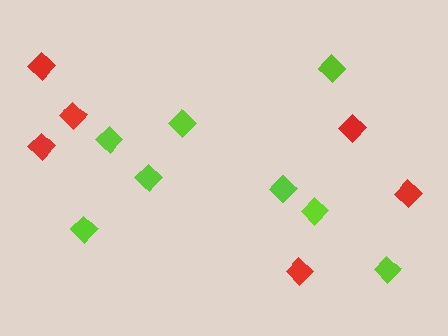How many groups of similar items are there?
There are 2 groups: one group of red diamonds (6) and one group of lime diamonds (8).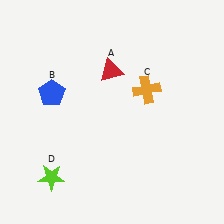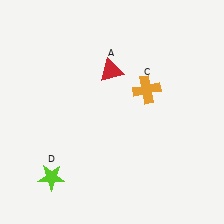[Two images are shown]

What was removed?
The blue pentagon (B) was removed in Image 2.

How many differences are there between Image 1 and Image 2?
There is 1 difference between the two images.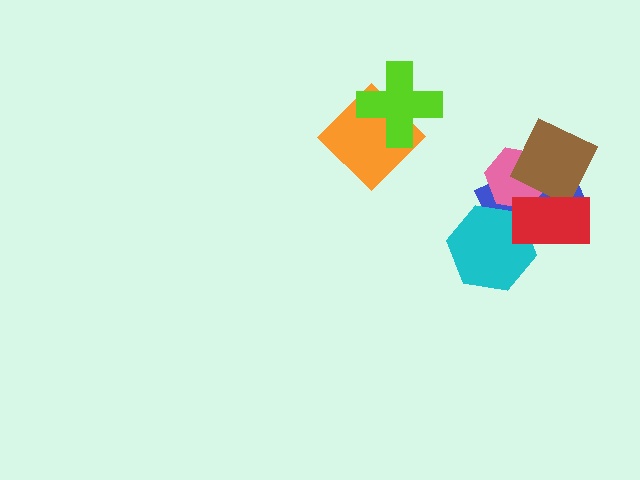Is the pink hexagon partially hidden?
Yes, it is partially covered by another shape.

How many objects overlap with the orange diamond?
1 object overlaps with the orange diamond.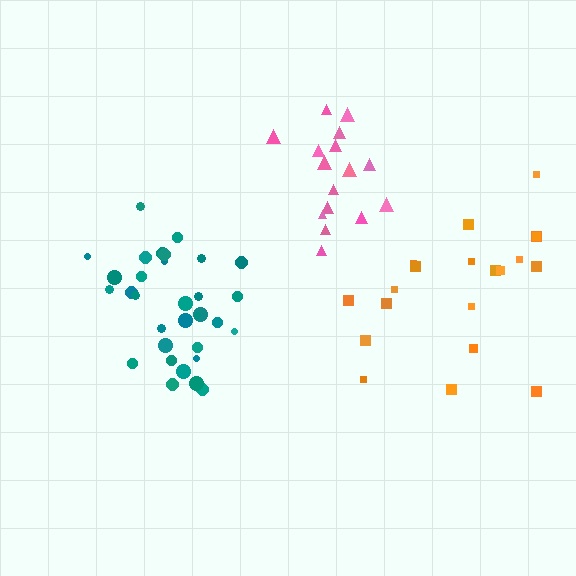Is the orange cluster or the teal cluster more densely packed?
Teal.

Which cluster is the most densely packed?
Teal.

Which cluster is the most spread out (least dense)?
Orange.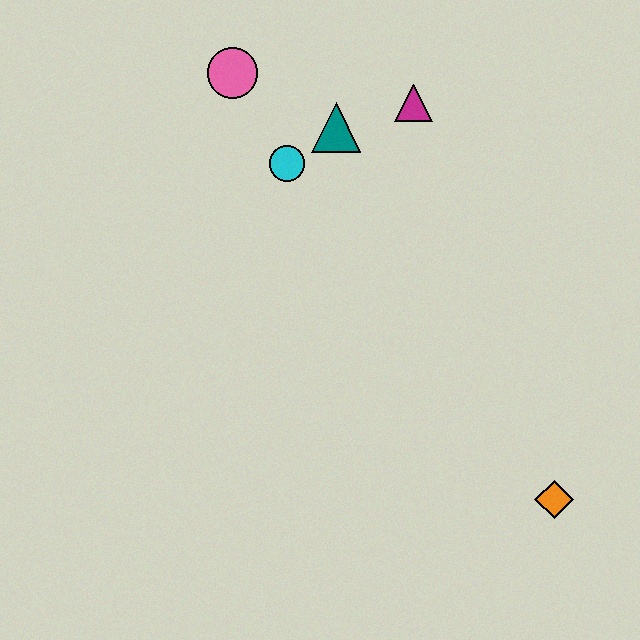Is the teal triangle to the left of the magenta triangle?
Yes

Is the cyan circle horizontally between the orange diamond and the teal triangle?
No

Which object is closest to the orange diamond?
The magenta triangle is closest to the orange diamond.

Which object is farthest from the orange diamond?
The pink circle is farthest from the orange diamond.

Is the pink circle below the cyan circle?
No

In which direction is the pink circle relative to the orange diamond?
The pink circle is above the orange diamond.